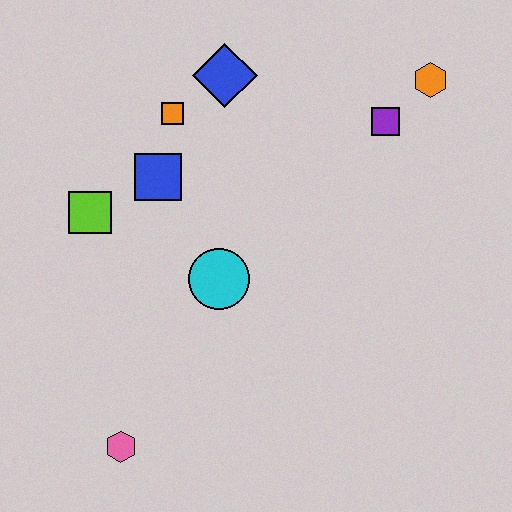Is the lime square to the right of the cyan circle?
No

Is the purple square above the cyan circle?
Yes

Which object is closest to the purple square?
The orange hexagon is closest to the purple square.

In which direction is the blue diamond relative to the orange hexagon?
The blue diamond is to the left of the orange hexagon.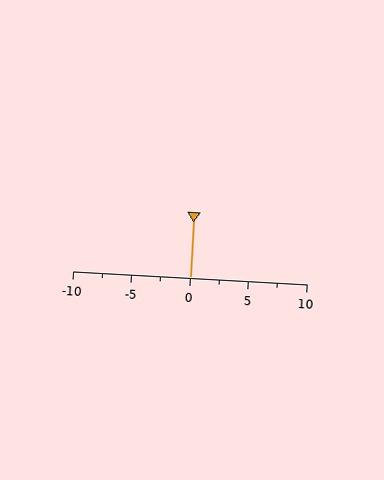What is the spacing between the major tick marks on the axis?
The major ticks are spaced 5 apart.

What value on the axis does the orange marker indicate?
The marker indicates approximately 0.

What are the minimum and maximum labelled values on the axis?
The axis runs from -10 to 10.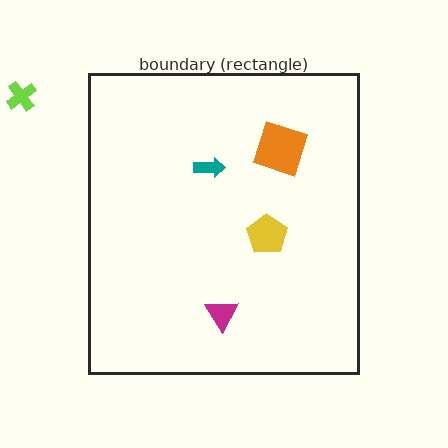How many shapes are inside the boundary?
4 inside, 1 outside.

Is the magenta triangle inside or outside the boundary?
Inside.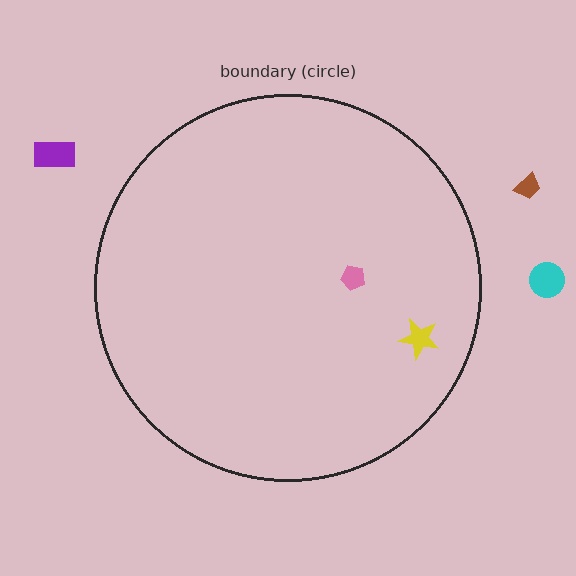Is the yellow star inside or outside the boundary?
Inside.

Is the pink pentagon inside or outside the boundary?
Inside.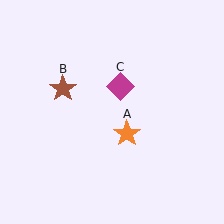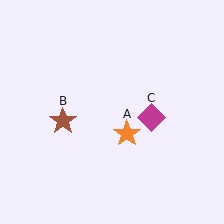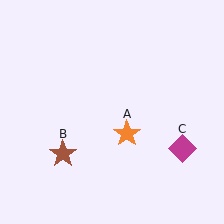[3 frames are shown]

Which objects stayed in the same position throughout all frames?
Orange star (object A) remained stationary.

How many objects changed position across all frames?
2 objects changed position: brown star (object B), magenta diamond (object C).